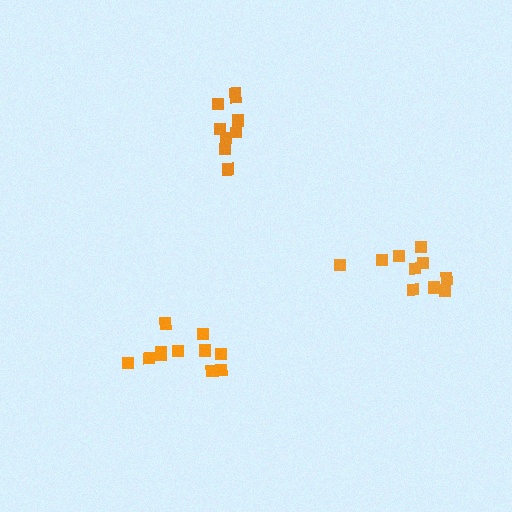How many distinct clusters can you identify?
There are 3 distinct clusters.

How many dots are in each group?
Group 1: 10 dots, Group 2: 9 dots, Group 3: 11 dots (30 total).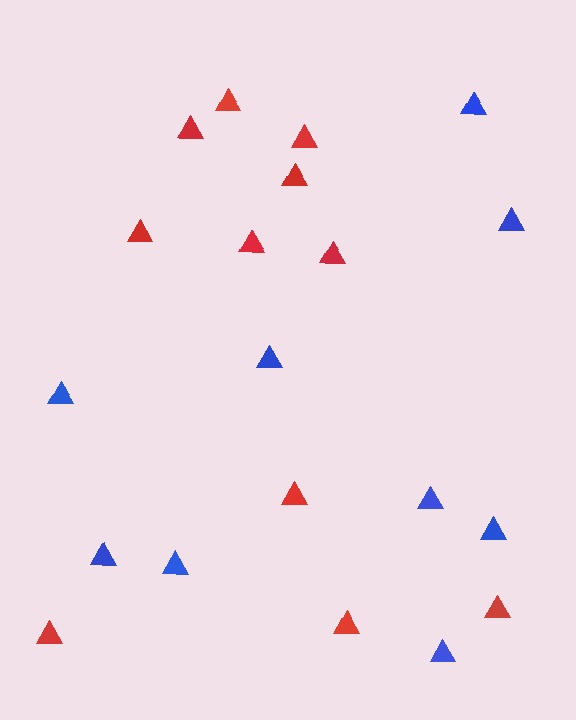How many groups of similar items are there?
There are 2 groups: one group of red triangles (11) and one group of blue triangles (9).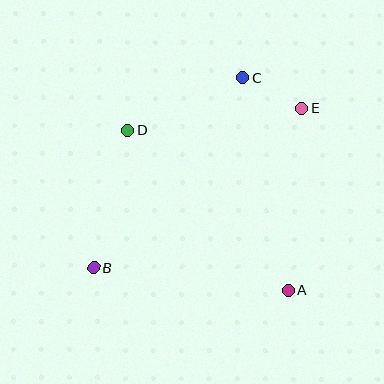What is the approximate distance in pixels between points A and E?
The distance between A and E is approximately 182 pixels.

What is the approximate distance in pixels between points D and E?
The distance between D and E is approximately 174 pixels.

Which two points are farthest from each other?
Points B and E are farthest from each other.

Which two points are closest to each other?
Points C and E are closest to each other.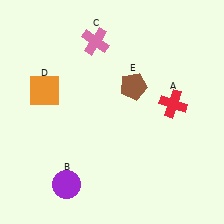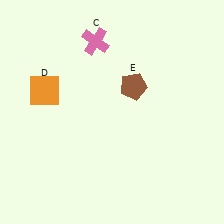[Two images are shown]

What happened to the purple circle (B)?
The purple circle (B) was removed in Image 2. It was in the bottom-left area of Image 1.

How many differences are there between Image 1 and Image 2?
There are 2 differences between the two images.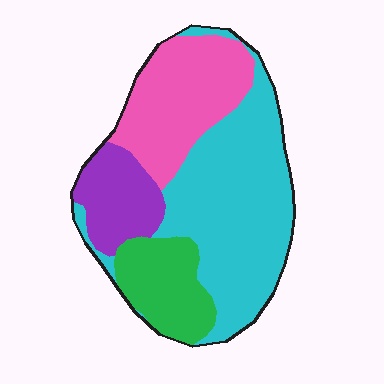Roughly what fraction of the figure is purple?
Purple takes up about one eighth (1/8) of the figure.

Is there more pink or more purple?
Pink.